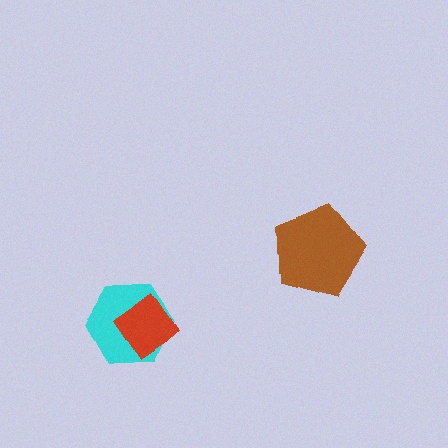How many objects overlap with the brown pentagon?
0 objects overlap with the brown pentagon.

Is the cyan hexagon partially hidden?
Yes, it is partially covered by another shape.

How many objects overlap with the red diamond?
1 object overlaps with the red diamond.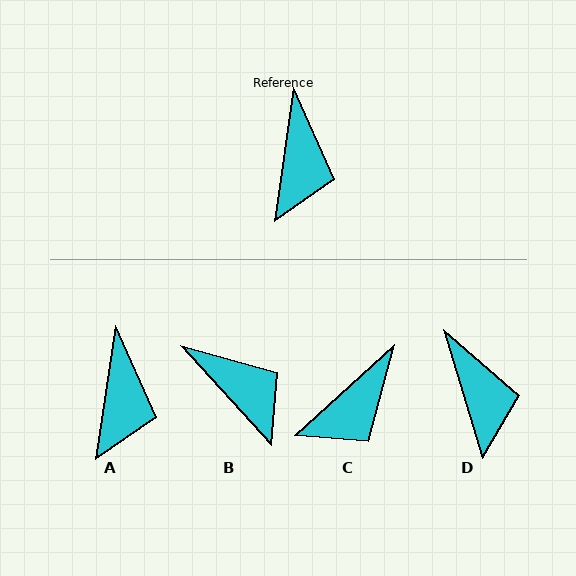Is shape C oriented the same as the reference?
No, it is off by about 39 degrees.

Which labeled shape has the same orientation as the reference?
A.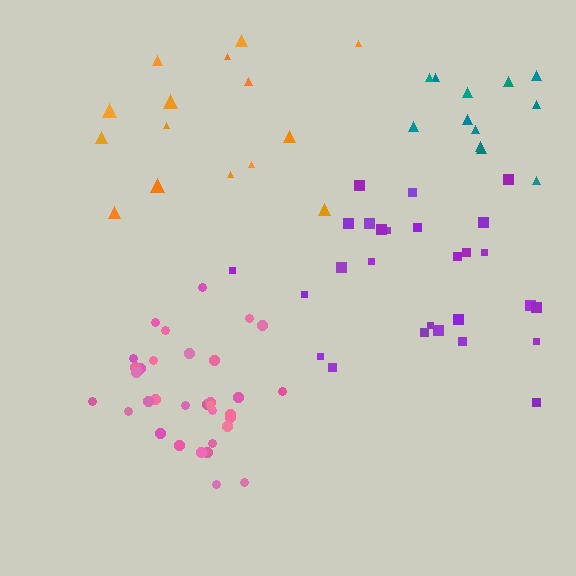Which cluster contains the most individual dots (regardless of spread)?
Pink (33).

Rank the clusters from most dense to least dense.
pink, teal, purple, orange.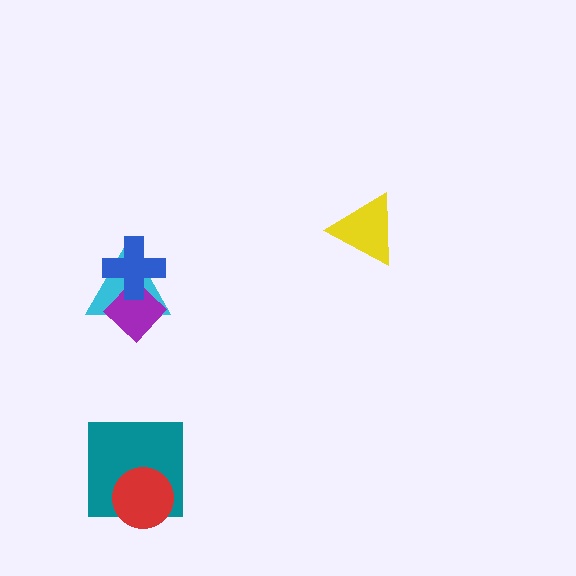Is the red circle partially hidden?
No, no other shape covers it.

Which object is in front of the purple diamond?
The blue cross is in front of the purple diamond.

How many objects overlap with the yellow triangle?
0 objects overlap with the yellow triangle.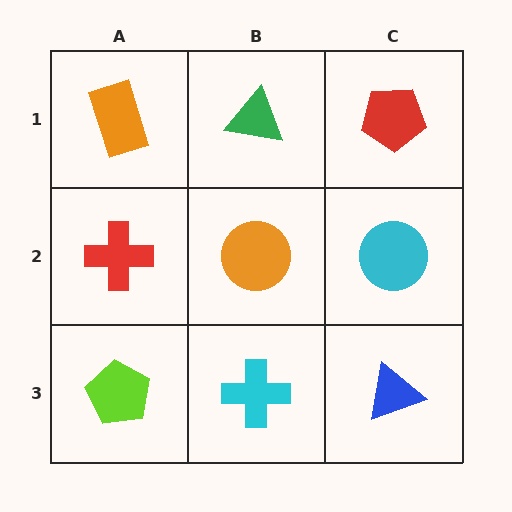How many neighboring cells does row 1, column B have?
3.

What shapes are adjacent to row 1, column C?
A cyan circle (row 2, column C), a green triangle (row 1, column B).